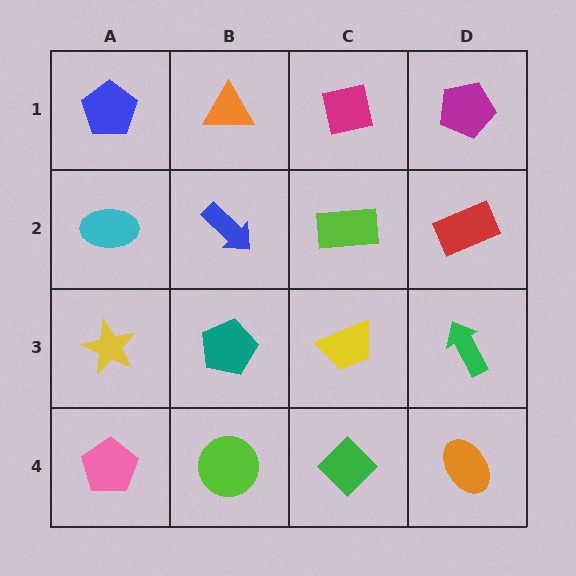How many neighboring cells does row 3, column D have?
3.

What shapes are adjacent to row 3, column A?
A cyan ellipse (row 2, column A), a pink pentagon (row 4, column A), a teal pentagon (row 3, column B).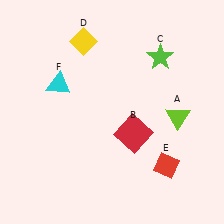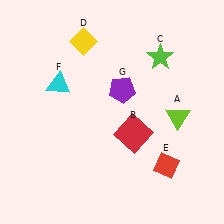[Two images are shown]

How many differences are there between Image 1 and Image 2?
There is 1 difference between the two images.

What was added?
A purple pentagon (G) was added in Image 2.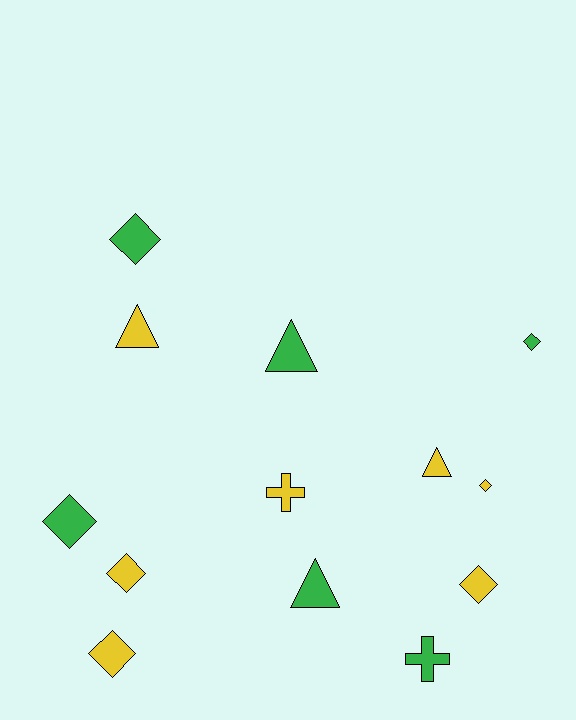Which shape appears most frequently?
Diamond, with 7 objects.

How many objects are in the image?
There are 13 objects.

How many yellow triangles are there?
There are 2 yellow triangles.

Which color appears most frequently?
Yellow, with 7 objects.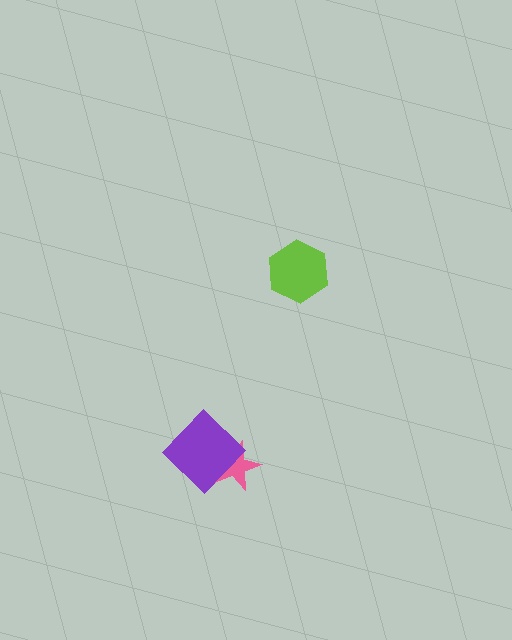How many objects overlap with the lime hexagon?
0 objects overlap with the lime hexagon.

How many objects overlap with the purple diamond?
1 object overlaps with the purple diamond.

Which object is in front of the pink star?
The purple diamond is in front of the pink star.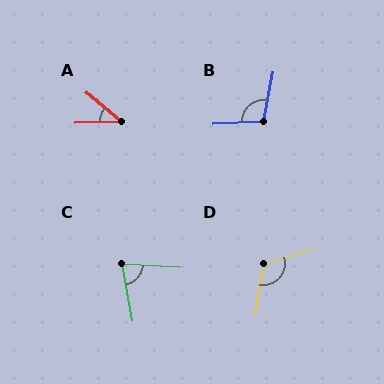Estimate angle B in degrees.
Approximately 104 degrees.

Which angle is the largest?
D, at approximately 117 degrees.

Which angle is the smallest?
A, at approximately 41 degrees.